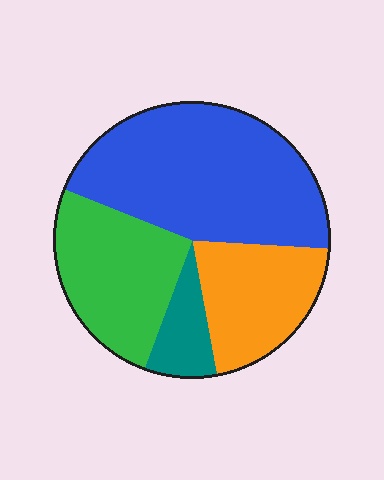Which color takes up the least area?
Teal, at roughly 10%.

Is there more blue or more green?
Blue.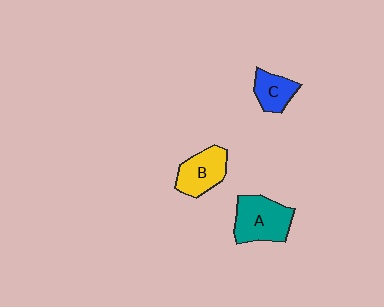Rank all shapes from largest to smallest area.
From largest to smallest: A (teal), B (yellow), C (blue).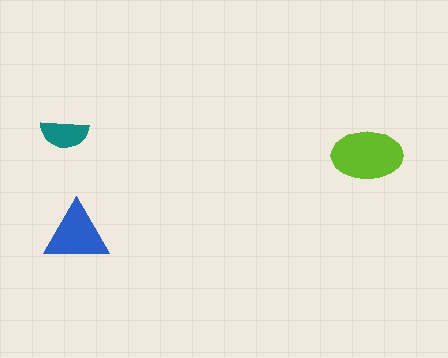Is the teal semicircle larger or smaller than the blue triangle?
Smaller.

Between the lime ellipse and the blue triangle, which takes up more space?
The lime ellipse.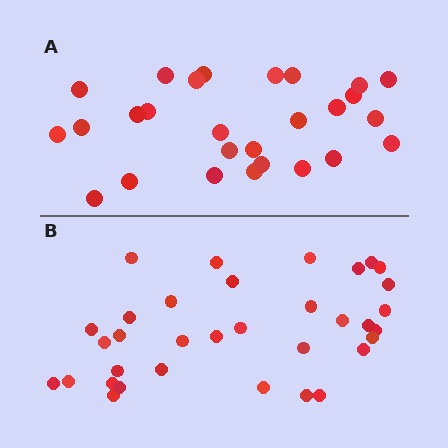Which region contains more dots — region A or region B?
Region B (the bottom region) has more dots.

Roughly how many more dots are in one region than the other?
Region B has roughly 8 or so more dots than region A.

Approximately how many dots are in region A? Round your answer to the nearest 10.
About 30 dots. (The exact count is 27, which rounds to 30.)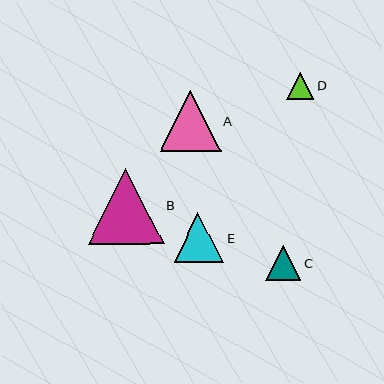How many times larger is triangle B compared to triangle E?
Triangle B is approximately 1.5 times the size of triangle E.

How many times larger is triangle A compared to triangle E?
Triangle A is approximately 1.2 times the size of triangle E.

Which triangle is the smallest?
Triangle D is the smallest with a size of approximately 27 pixels.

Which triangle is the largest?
Triangle B is the largest with a size of approximately 75 pixels.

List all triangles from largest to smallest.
From largest to smallest: B, A, E, C, D.